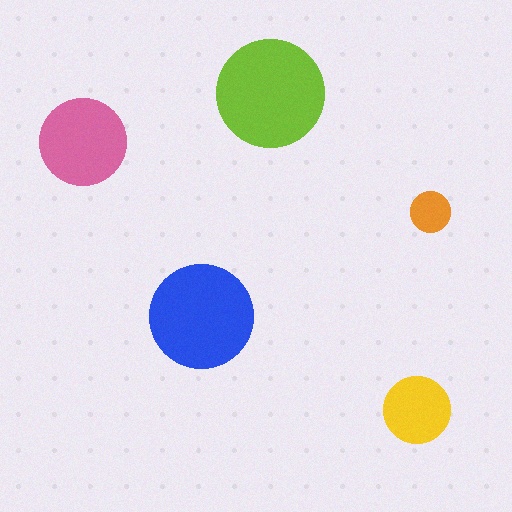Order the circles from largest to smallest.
the lime one, the blue one, the pink one, the yellow one, the orange one.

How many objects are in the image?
There are 5 objects in the image.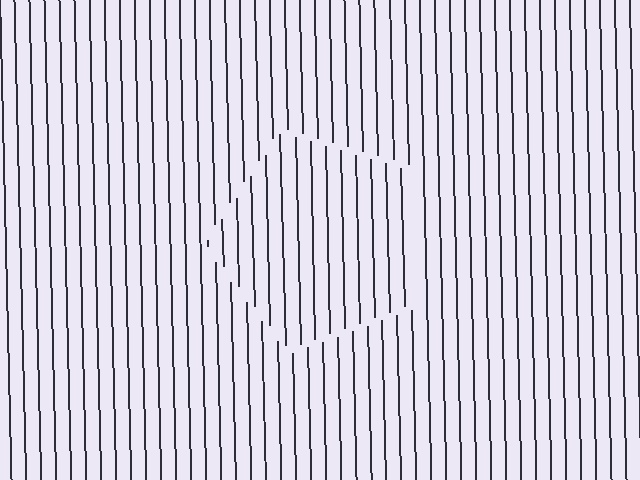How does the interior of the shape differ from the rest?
The interior of the shape contains the same grating, shifted by half a period — the contour is defined by the phase discontinuity where line-ends from the inner and outer gratings abut.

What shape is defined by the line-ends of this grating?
An illusory pentagon. The interior of the shape contains the same grating, shifted by half a period — the contour is defined by the phase discontinuity where line-ends from the inner and outer gratings abut.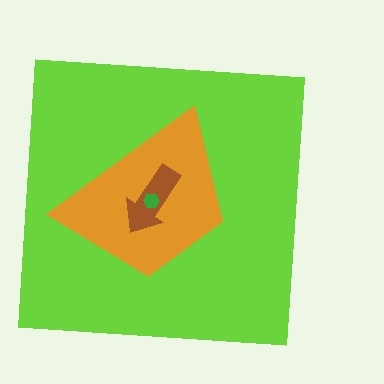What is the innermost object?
The green hexagon.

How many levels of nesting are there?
4.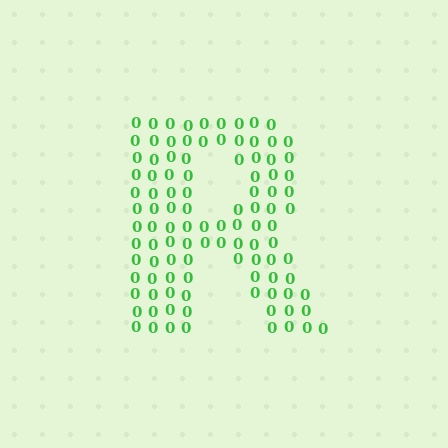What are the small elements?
The small elements are digit 0's.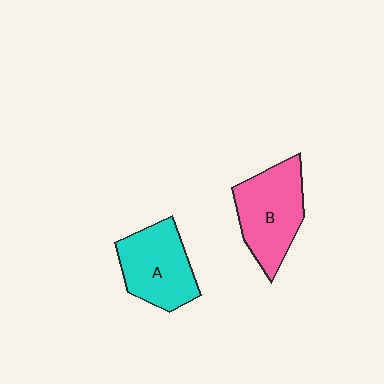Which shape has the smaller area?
Shape A (cyan).